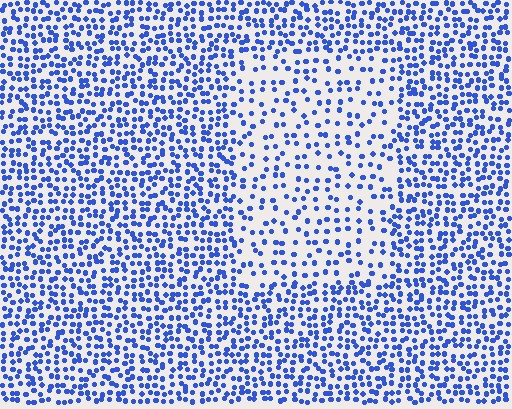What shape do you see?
I see a rectangle.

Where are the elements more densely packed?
The elements are more densely packed outside the rectangle boundary.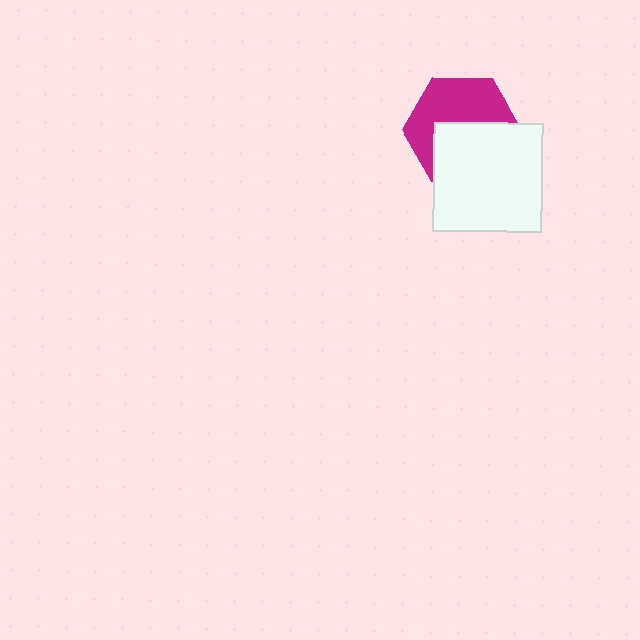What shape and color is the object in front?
The object in front is a white square.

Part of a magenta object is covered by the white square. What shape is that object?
It is a hexagon.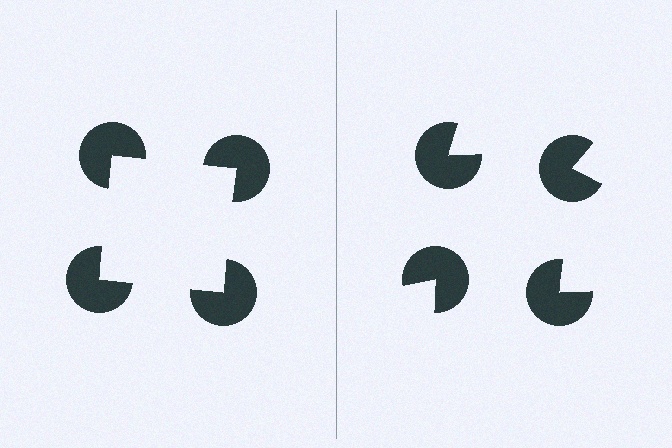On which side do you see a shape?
An illusory square appears on the left side. On the right side the wedge cuts are rotated, so no coherent shape forms.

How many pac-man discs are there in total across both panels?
8 — 4 on each side.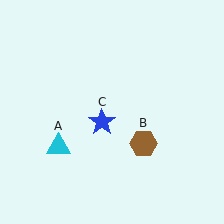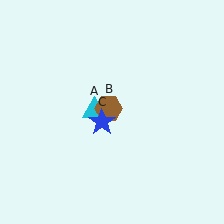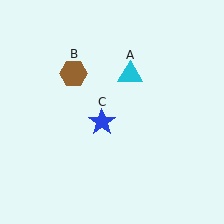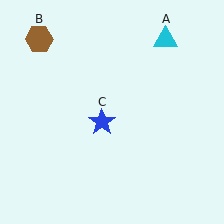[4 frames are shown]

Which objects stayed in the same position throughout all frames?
Blue star (object C) remained stationary.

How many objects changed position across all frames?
2 objects changed position: cyan triangle (object A), brown hexagon (object B).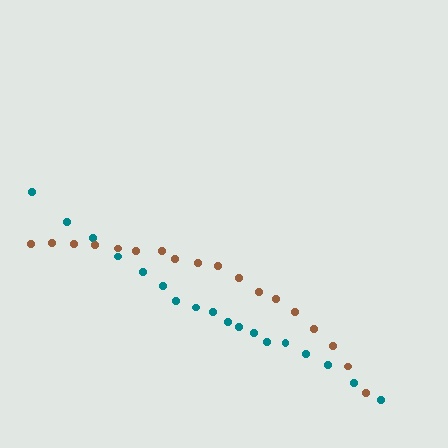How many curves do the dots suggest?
There are 2 distinct paths.